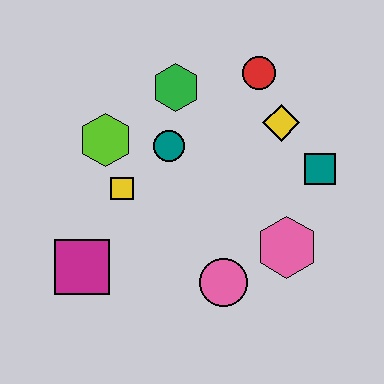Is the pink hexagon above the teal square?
No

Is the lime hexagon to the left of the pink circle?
Yes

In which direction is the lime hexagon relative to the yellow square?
The lime hexagon is above the yellow square.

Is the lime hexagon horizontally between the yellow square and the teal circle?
No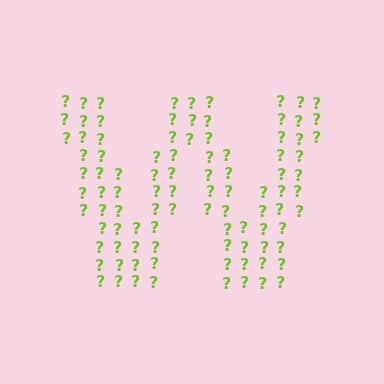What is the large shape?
The large shape is the letter W.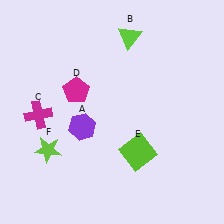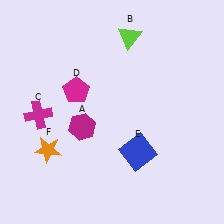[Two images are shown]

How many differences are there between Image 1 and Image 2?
There are 3 differences between the two images.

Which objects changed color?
A changed from purple to magenta. E changed from lime to blue. F changed from lime to orange.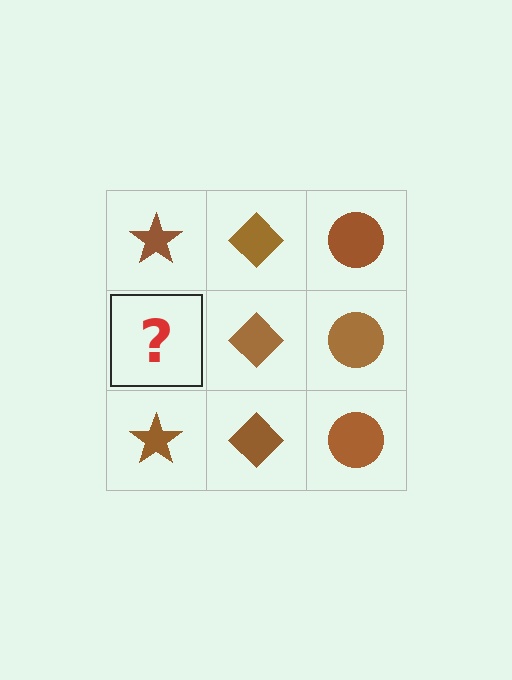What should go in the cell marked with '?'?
The missing cell should contain a brown star.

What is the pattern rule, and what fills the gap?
The rule is that each column has a consistent shape. The gap should be filled with a brown star.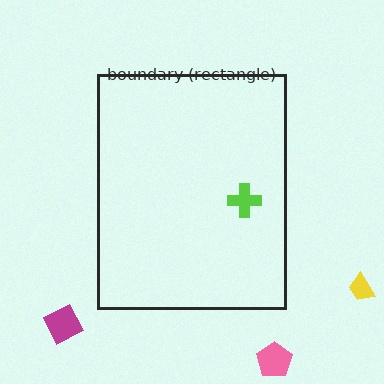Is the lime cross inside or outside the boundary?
Inside.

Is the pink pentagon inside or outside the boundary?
Outside.